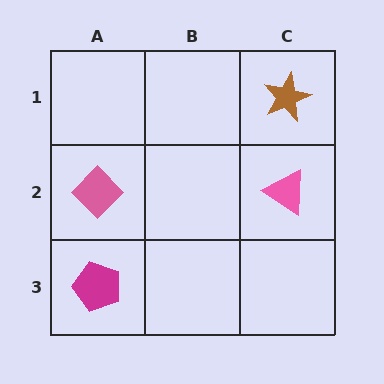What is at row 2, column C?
A pink triangle.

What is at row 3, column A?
A magenta pentagon.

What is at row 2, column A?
A pink diamond.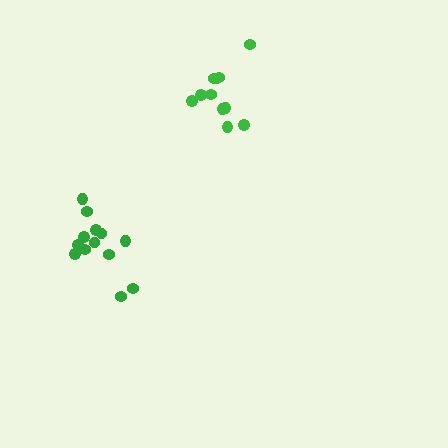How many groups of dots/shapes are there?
There are 2 groups.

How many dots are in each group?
Group 1: 13 dots, Group 2: 11 dots (24 total).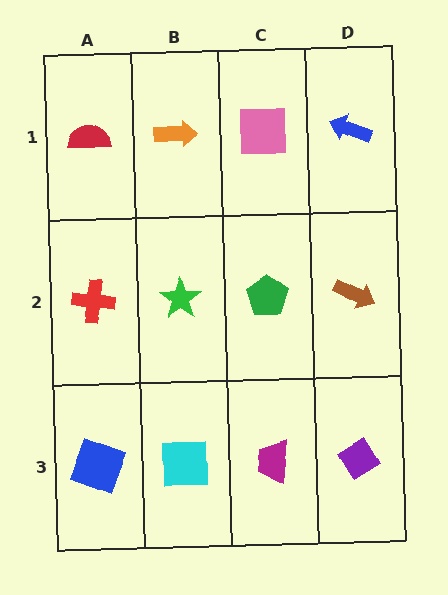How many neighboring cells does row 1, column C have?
3.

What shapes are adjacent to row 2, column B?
An orange arrow (row 1, column B), a cyan square (row 3, column B), a red cross (row 2, column A), a green pentagon (row 2, column C).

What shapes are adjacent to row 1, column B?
A green star (row 2, column B), a red semicircle (row 1, column A), a pink square (row 1, column C).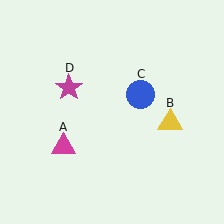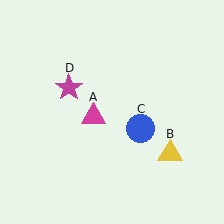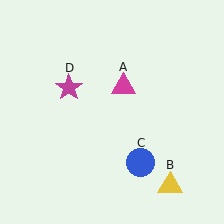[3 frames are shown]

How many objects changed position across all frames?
3 objects changed position: magenta triangle (object A), yellow triangle (object B), blue circle (object C).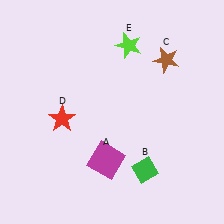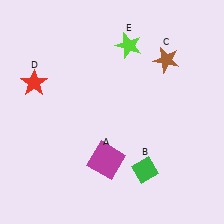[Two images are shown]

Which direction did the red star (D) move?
The red star (D) moved up.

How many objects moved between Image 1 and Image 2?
1 object moved between the two images.